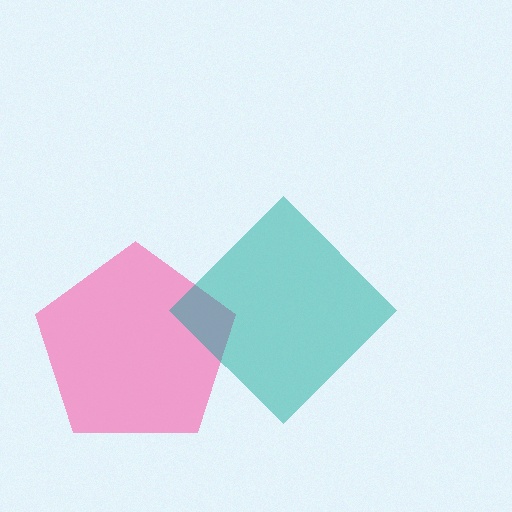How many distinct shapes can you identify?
There are 2 distinct shapes: a pink pentagon, a teal diamond.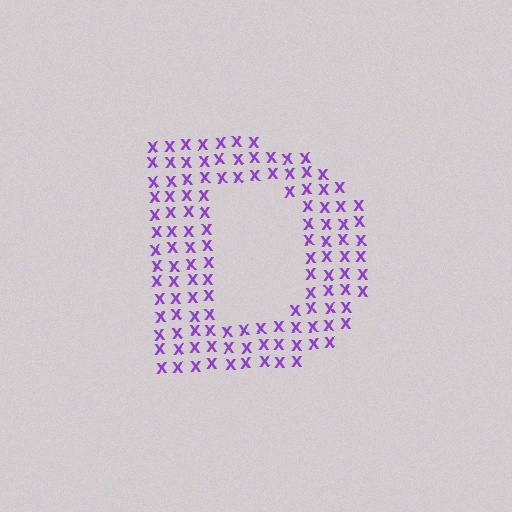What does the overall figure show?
The overall figure shows the letter D.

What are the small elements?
The small elements are letter X's.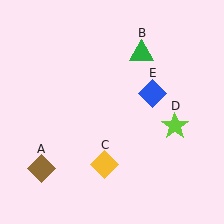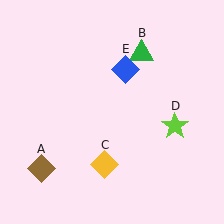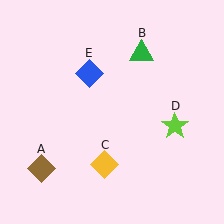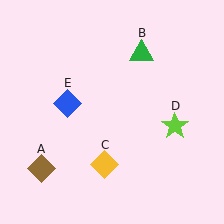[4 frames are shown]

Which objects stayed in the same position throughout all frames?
Brown diamond (object A) and green triangle (object B) and yellow diamond (object C) and lime star (object D) remained stationary.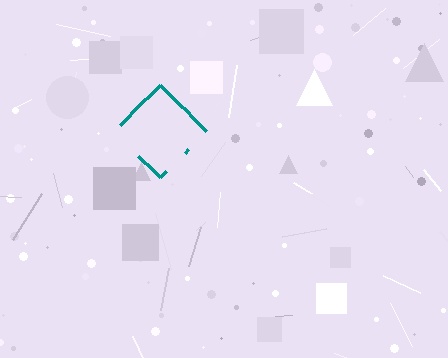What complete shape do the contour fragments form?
The contour fragments form a diamond.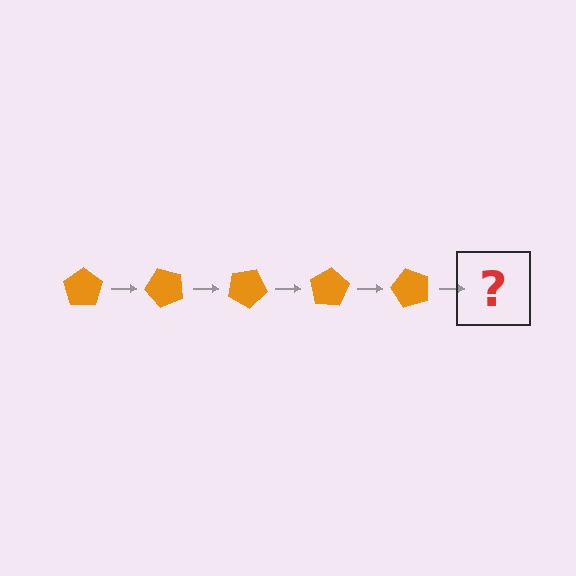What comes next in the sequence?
The next element should be an orange pentagon rotated 250 degrees.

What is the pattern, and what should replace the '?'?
The pattern is that the pentagon rotates 50 degrees each step. The '?' should be an orange pentagon rotated 250 degrees.